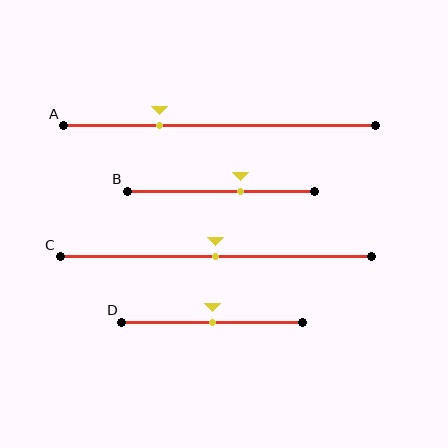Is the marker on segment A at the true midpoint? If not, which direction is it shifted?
No, the marker on segment A is shifted to the left by about 19% of the segment length.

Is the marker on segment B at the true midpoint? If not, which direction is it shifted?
No, the marker on segment B is shifted to the right by about 11% of the segment length.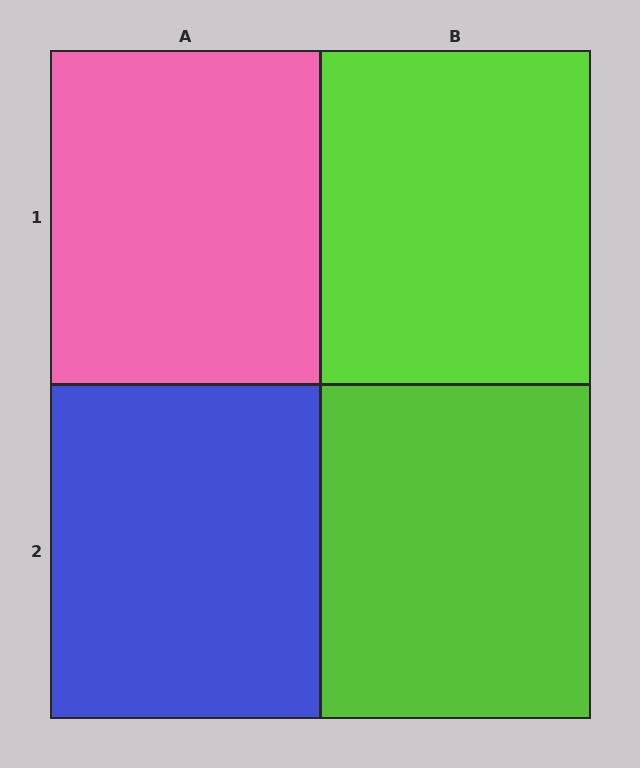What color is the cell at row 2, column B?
Lime.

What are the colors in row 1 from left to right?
Pink, lime.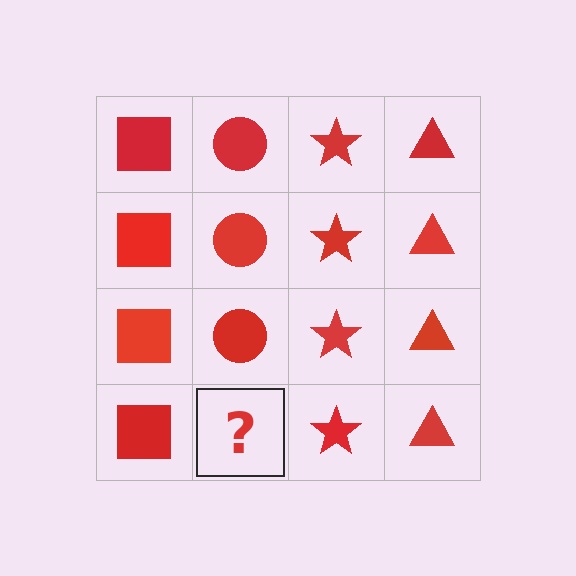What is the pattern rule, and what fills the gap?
The rule is that each column has a consistent shape. The gap should be filled with a red circle.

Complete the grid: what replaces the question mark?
The question mark should be replaced with a red circle.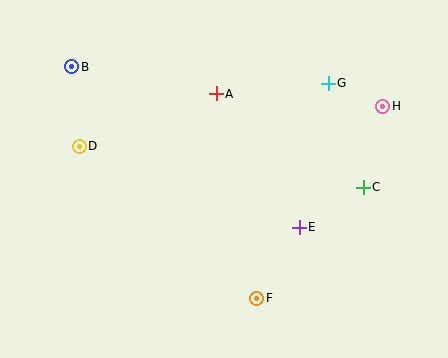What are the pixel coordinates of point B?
Point B is at (72, 67).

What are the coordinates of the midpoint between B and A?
The midpoint between B and A is at (144, 80).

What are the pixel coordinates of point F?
Point F is at (257, 298).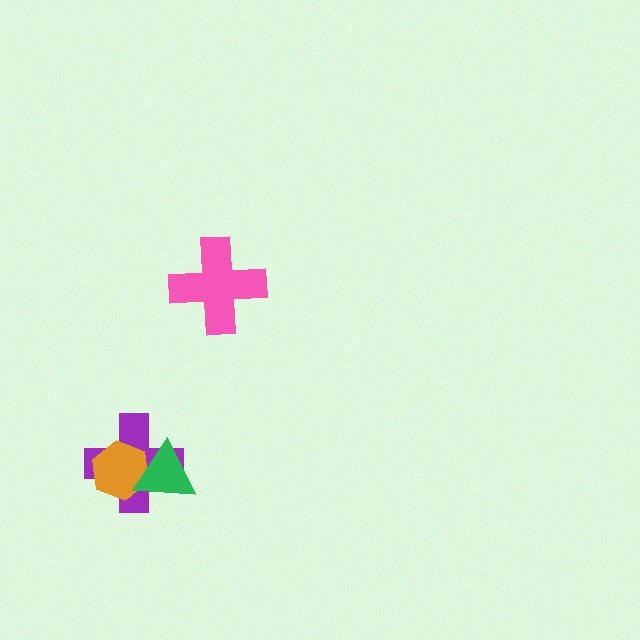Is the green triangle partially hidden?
No, no other shape covers it.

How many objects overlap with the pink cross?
0 objects overlap with the pink cross.